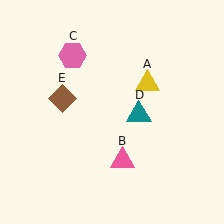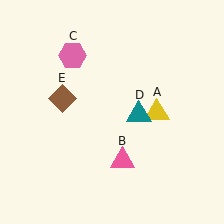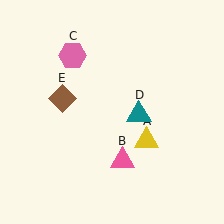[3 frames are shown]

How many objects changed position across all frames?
1 object changed position: yellow triangle (object A).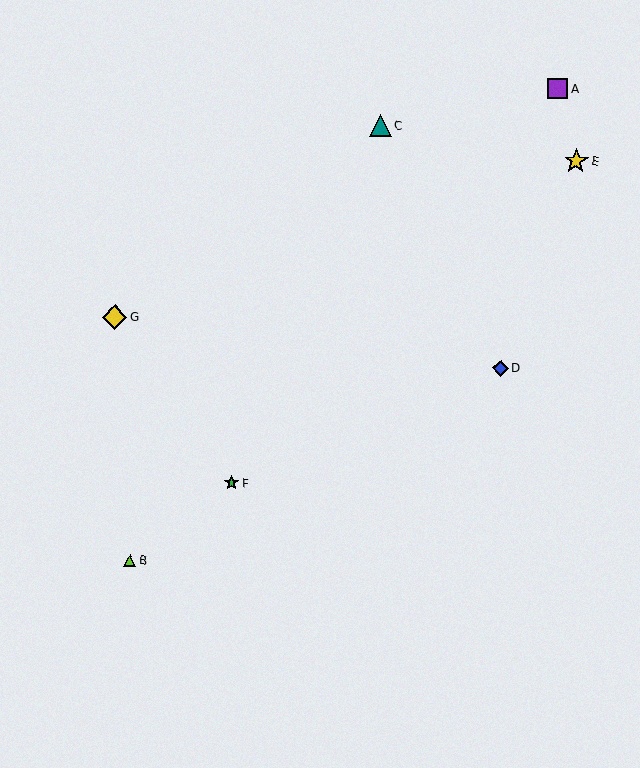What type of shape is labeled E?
Shape E is a yellow star.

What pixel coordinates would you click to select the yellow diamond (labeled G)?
Click at (115, 317) to select the yellow diamond G.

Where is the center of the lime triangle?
The center of the lime triangle is at (130, 561).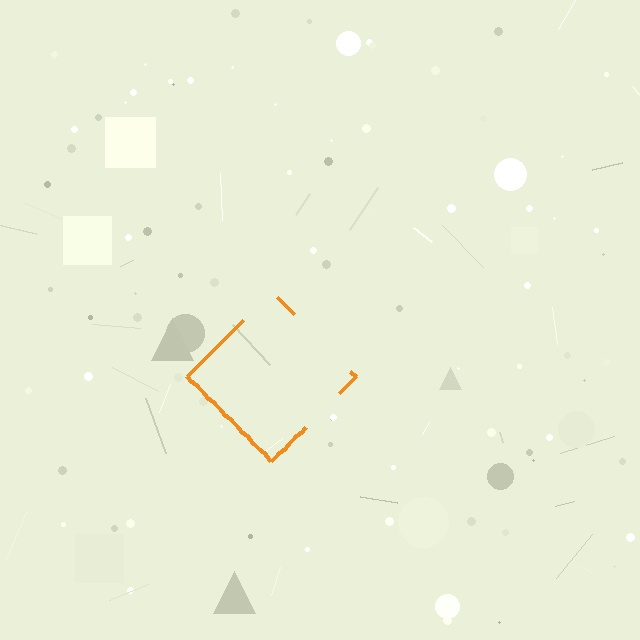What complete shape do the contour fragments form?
The contour fragments form a diamond.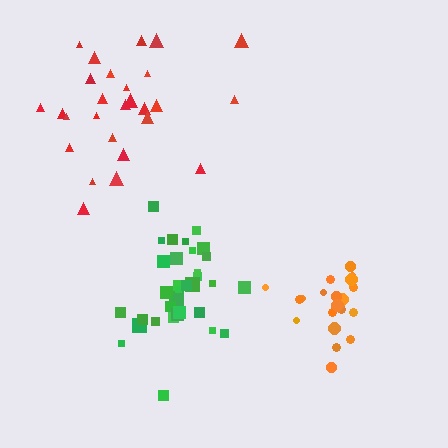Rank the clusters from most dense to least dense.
orange, green, red.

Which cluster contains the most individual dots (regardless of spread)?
Green (34).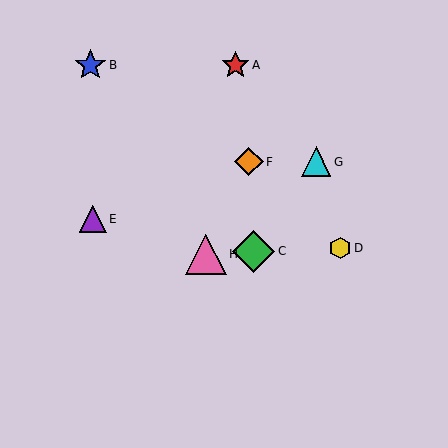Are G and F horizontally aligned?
Yes, both are at y≈162.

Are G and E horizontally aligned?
No, G is at y≈162 and E is at y≈219.